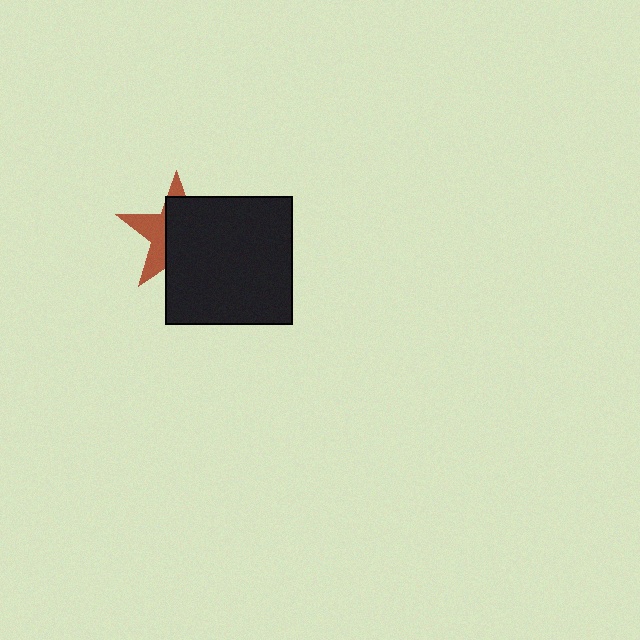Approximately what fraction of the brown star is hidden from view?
Roughly 62% of the brown star is hidden behind the black square.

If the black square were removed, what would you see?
You would see the complete brown star.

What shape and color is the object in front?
The object in front is a black square.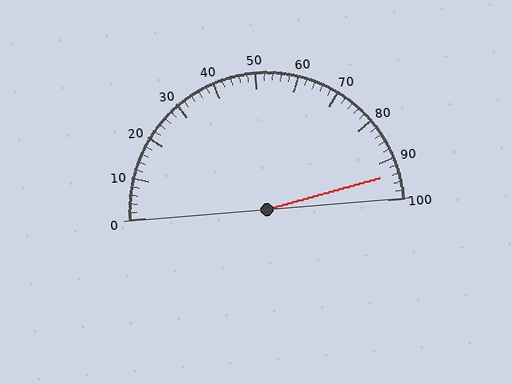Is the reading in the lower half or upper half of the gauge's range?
The reading is in the upper half of the range (0 to 100).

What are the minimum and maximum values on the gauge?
The gauge ranges from 0 to 100.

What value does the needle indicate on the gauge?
The needle indicates approximately 94.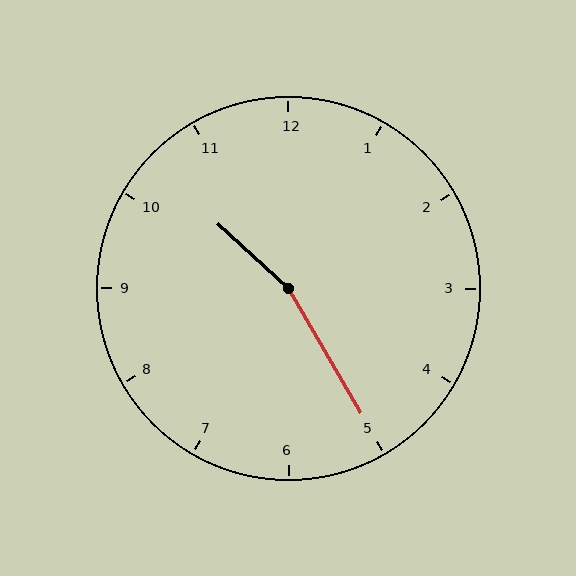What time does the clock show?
10:25.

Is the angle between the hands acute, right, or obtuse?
It is obtuse.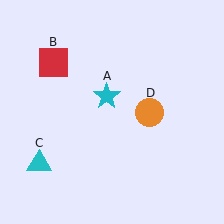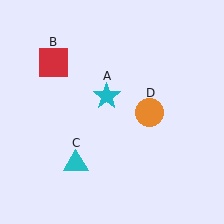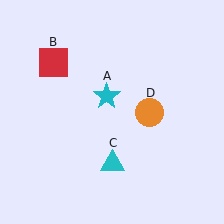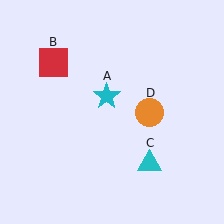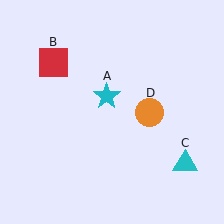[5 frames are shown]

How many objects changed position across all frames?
1 object changed position: cyan triangle (object C).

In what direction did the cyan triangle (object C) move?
The cyan triangle (object C) moved right.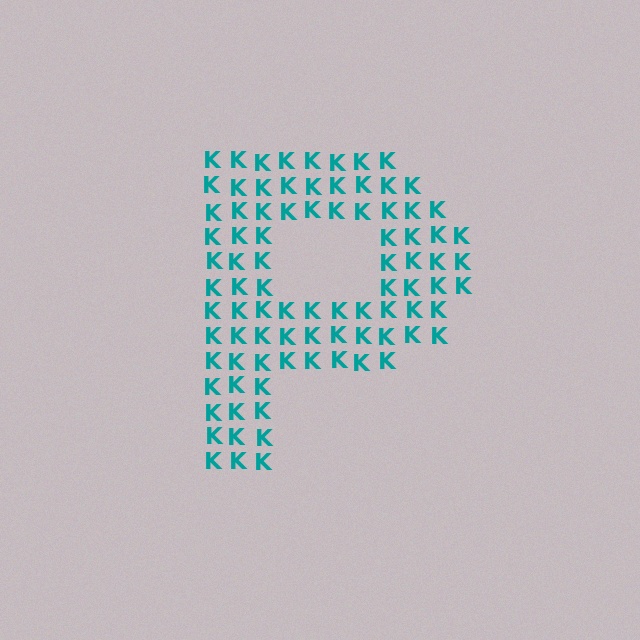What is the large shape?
The large shape is the letter P.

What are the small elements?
The small elements are letter K's.